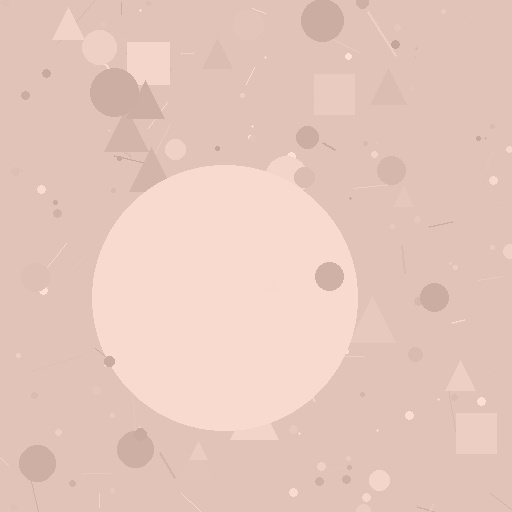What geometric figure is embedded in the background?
A circle is embedded in the background.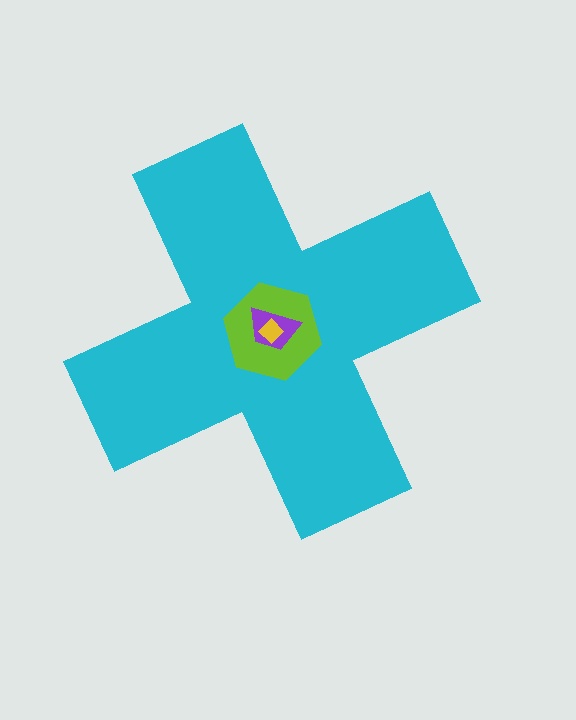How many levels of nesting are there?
4.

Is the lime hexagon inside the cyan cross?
Yes.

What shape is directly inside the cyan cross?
The lime hexagon.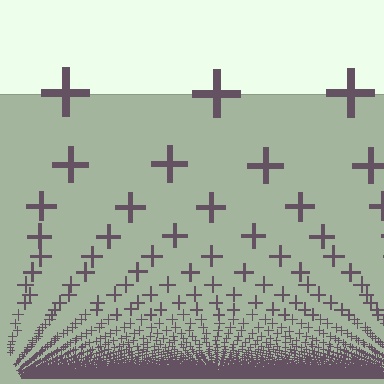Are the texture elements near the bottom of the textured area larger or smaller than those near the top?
Smaller. The gradient is inverted — elements near the bottom are smaller and denser.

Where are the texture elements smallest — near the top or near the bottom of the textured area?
Near the bottom.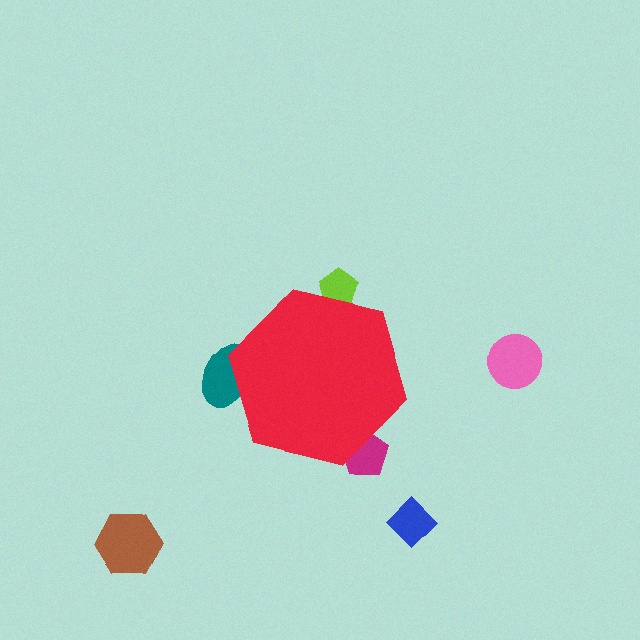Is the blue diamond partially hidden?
No, the blue diamond is fully visible.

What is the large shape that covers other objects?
A red hexagon.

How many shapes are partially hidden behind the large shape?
3 shapes are partially hidden.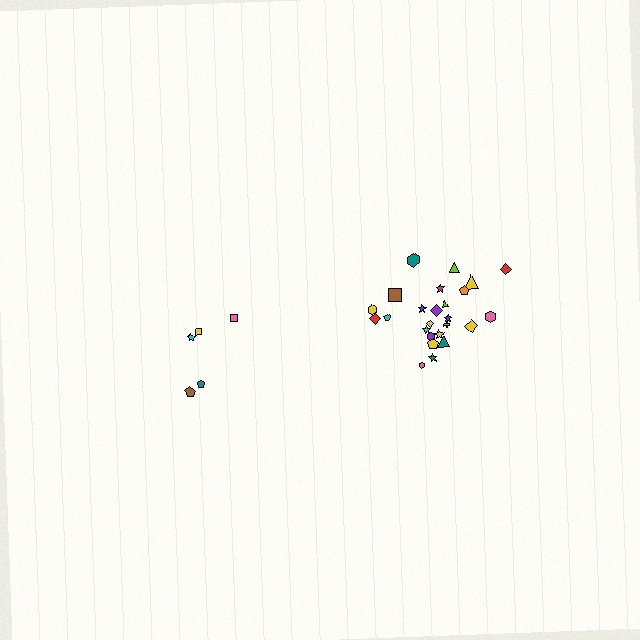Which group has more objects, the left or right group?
The right group.